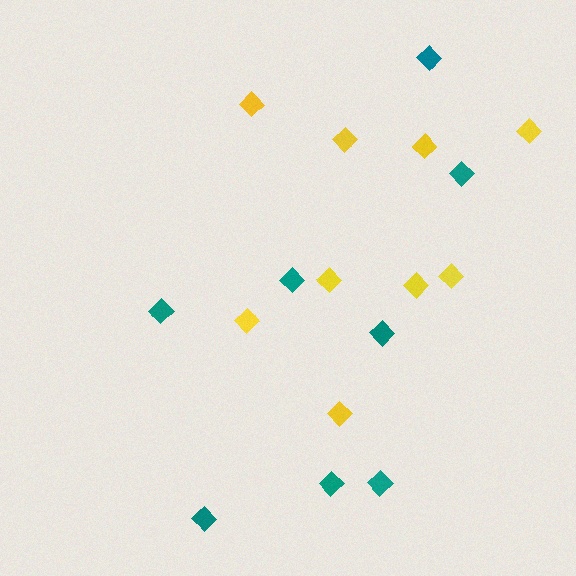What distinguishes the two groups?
There are 2 groups: one group of yellow diamonds (9) and one group of teal diamonds (8).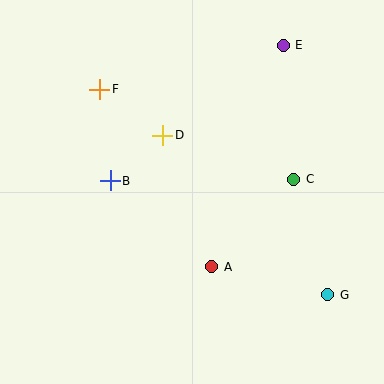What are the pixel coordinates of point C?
Point C is at (294, 179).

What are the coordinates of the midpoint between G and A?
The midpoint between G and A is at (270, 281).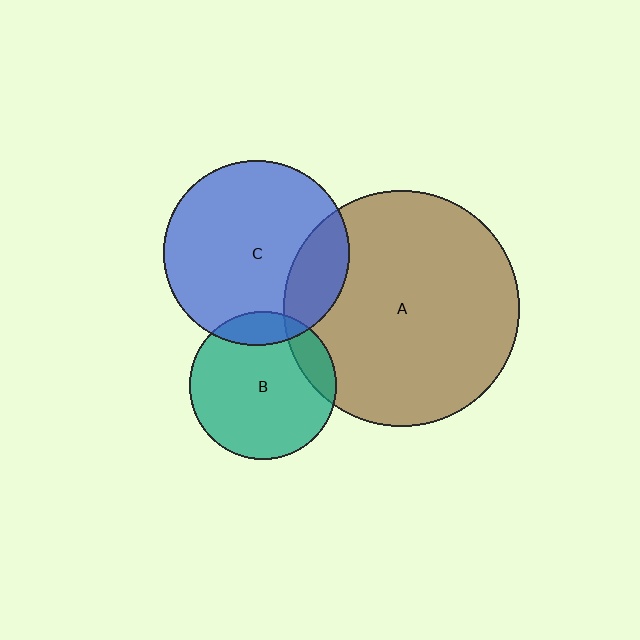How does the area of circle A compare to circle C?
Approximately 1.6 times.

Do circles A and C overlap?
Yes.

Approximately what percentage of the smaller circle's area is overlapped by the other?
Approximately 20%.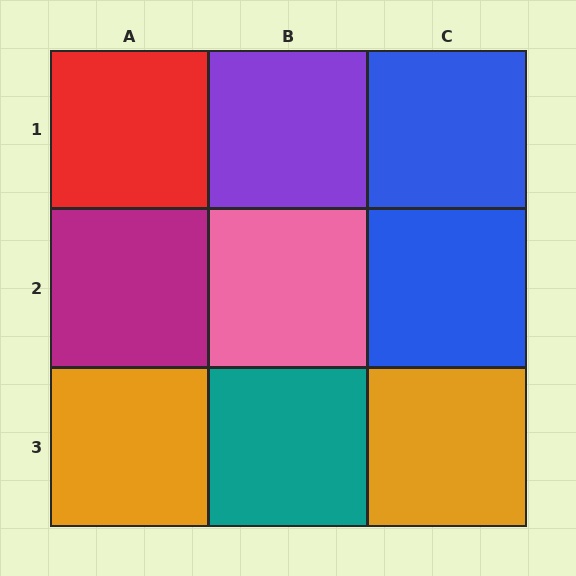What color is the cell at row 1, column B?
Purple.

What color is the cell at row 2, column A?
Magenta.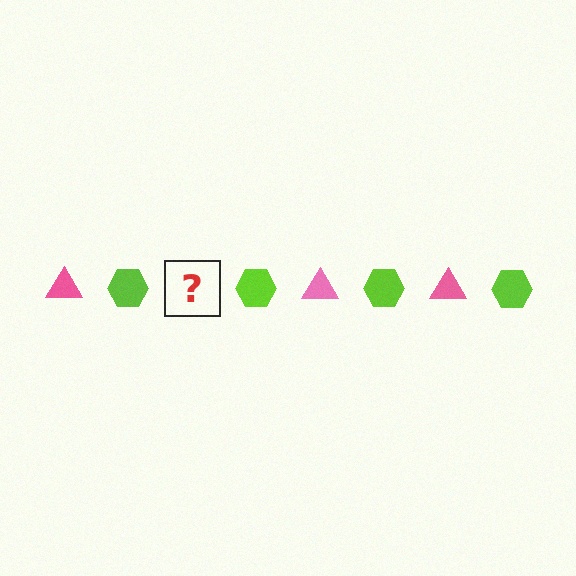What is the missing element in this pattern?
The missing element is a pink triangle.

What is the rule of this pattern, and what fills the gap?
The rule is that the pattern alternates between pink triangle and lime hexagon. The gap should be filled with a pink triangle.